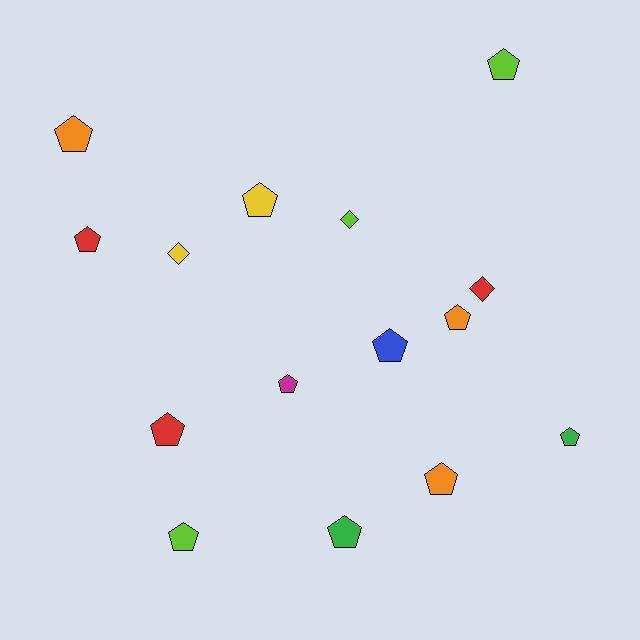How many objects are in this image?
There are 15 objects.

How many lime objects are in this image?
There are 3 lime objects.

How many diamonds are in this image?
There are 3 diamonds.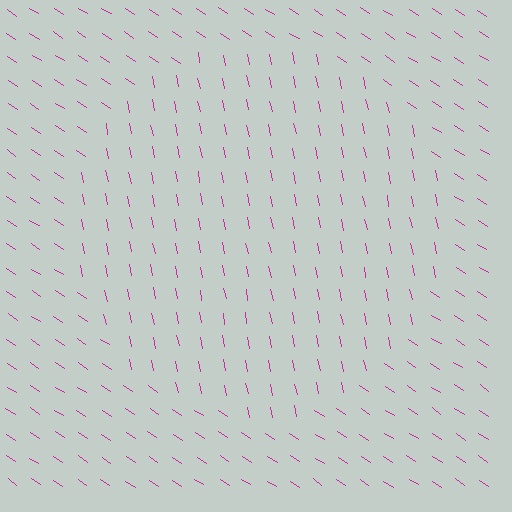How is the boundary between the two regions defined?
The boundary is defined purely by a change in line orientation (approximately 45 degrees difference). All lines are the same color and thickness.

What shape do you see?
I see a circle.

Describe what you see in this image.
The image is filled with small magenta line segments. A circle region in the image has lines oriented differently from the surrounding lines, creating a visible texture boundary.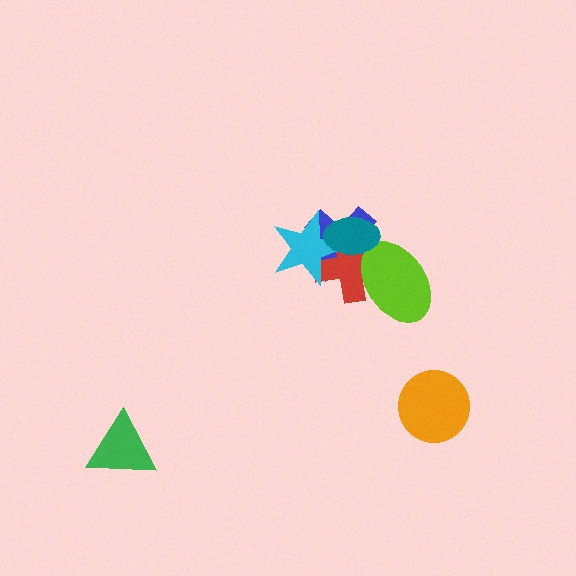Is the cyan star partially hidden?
Yes, it is partially covered by another shape.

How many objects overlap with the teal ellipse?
4 objects overlap with the teal ellipse.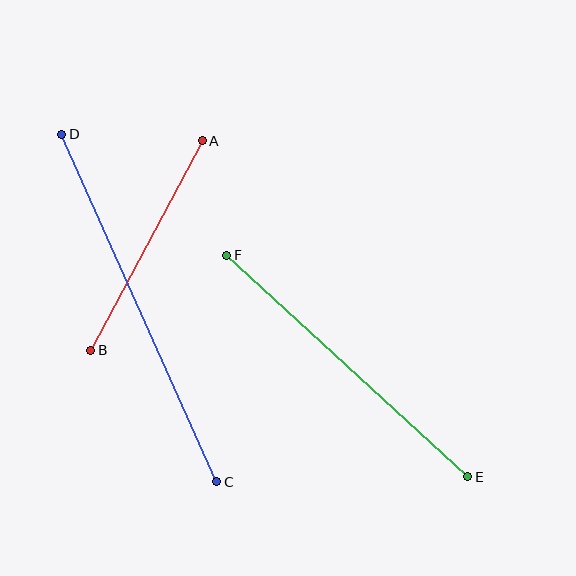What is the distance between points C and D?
The distance is approximately 380 pixels.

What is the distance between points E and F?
The distance is approximately 327 pixels.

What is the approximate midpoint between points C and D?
The midpoint is at approximately (139, 308) pixels.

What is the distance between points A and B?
The distance is approximately 237 pixels.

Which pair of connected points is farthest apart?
Points C and D are farthest apart.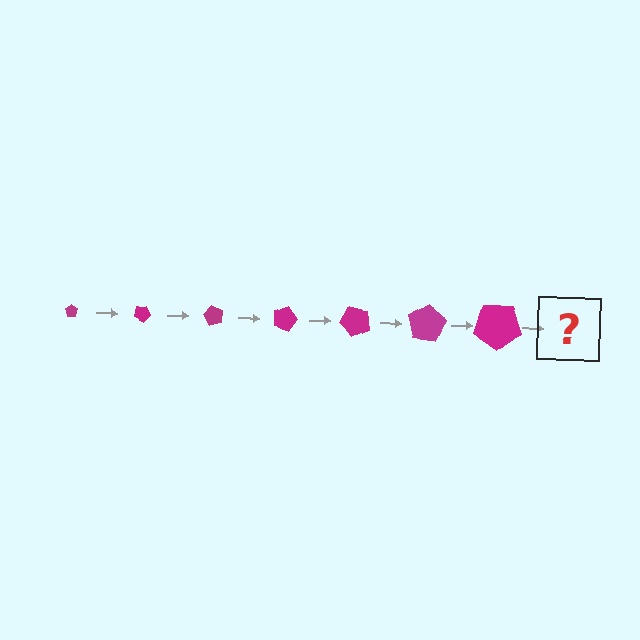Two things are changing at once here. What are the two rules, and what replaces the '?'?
The two rules are that the pentagon grows larger each step and it rotates 30 degrees each step. The '?' should be a pentagon, larger than the previous one and rotated 210 degrees from the start.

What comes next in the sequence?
The next element should be a pentagon, larger than the previous one and rotated 210 degrees from the start.